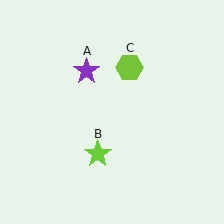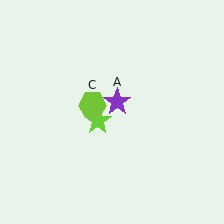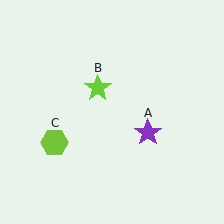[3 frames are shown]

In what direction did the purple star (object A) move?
The purple star (object A) moved down and to the right.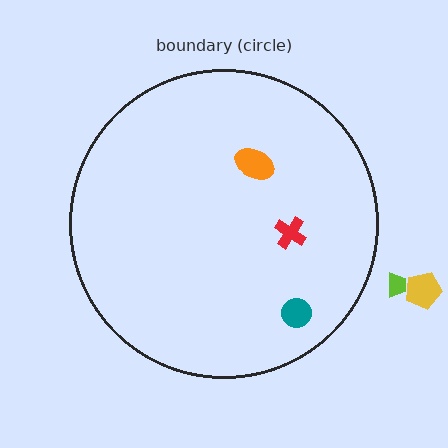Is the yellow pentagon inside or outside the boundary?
Outside.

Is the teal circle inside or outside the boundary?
Inside.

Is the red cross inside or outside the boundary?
Inside.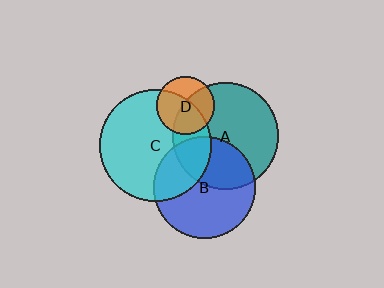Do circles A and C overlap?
Yes.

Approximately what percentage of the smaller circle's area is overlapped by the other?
Approximately 25%.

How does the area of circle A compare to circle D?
Approximately 3.4 times.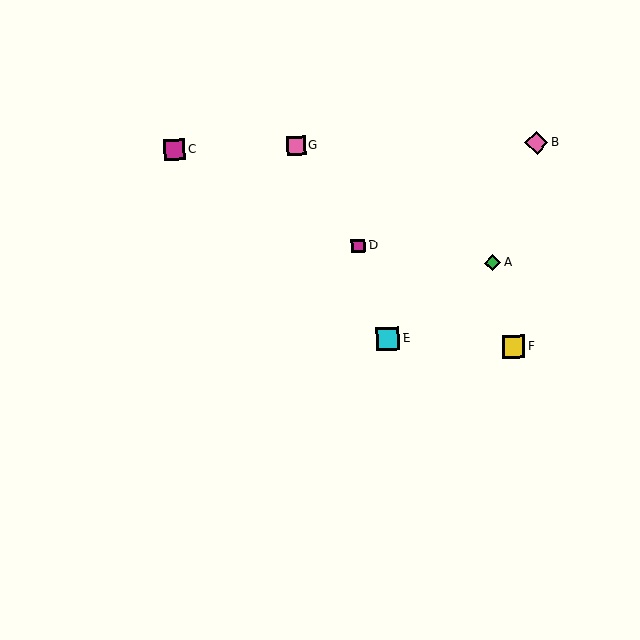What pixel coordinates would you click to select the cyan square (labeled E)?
Click at (388, 339) to select the cyan square E.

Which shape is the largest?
The cyan square (labeled E) is the largest.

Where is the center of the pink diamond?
The center of the pink diamond is at (537, 142).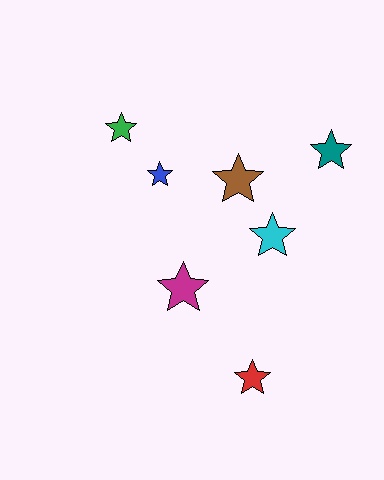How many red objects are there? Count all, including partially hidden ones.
There is 1 red object.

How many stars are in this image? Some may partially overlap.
There are 7 stars.